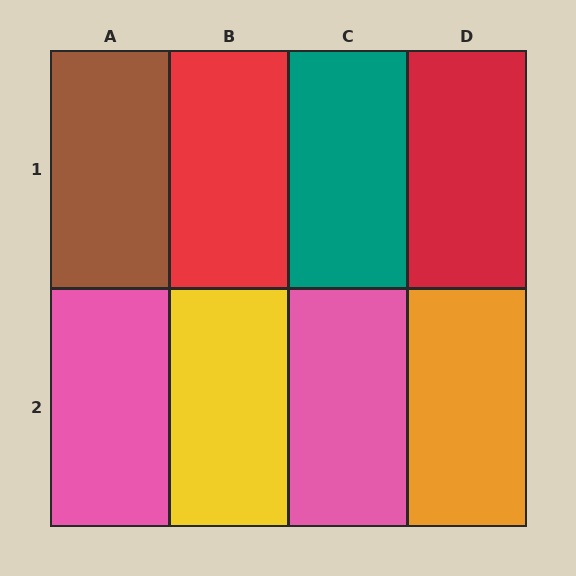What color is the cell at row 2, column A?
Pink.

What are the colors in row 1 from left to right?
Brown, red, teal, red.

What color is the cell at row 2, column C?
Pink.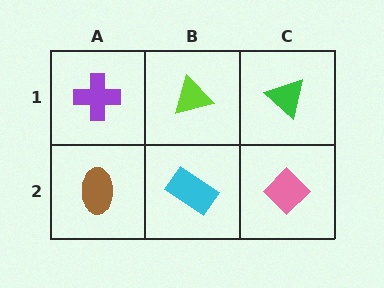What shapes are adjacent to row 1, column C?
A pink diamond (row 2, column C), a lime triangle (row 1, column B).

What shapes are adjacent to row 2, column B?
A lime triangle (row 1, column B), a brown ellipse (row 2, column A), a pink diamond (row 2, column C).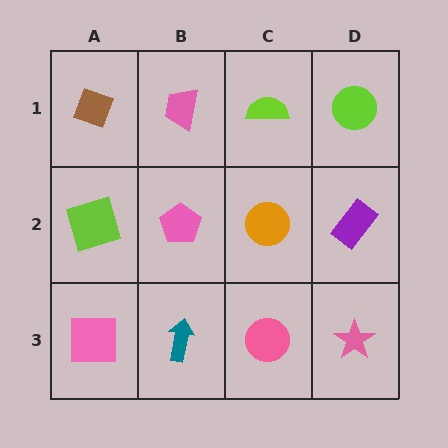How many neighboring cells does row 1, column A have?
2.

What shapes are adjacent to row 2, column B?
A pink trapezoid (row 1, column B), a teal arrow (row 3, column B), a lime square (row 2, column A), an orange circle (row 2, column C).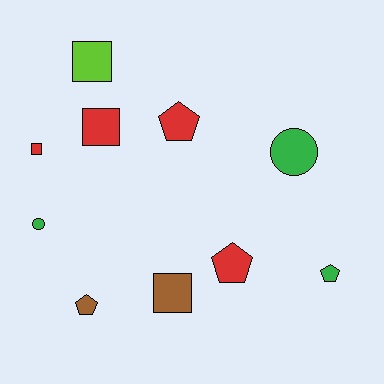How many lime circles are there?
There are no lime circles.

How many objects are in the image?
There are 10 objects.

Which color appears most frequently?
Red, with 4 objects.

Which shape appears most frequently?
Pentagon, with 4 objects.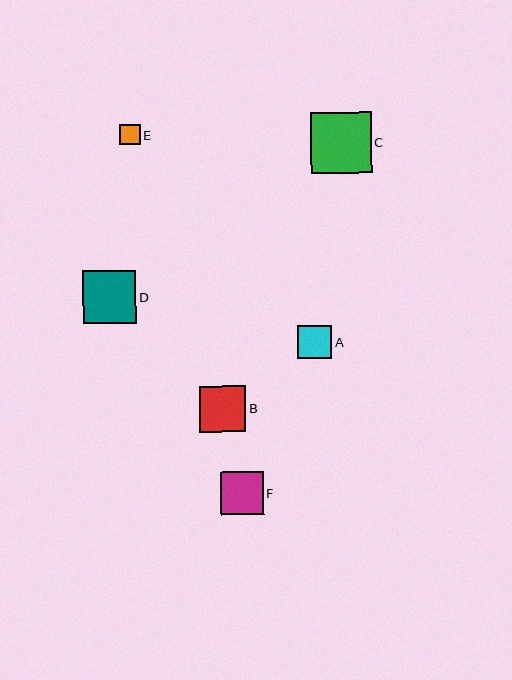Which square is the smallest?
Square E is the smallest with a size of approximately 20 pixels.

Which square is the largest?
Square C is the largest with a size of approximately 61 pixels.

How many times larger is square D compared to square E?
Square D is approximately 2.6 times the size of square E.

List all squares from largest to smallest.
From largest to smallest: C, D, B, F, A, E.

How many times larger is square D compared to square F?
Square D is approximately 1.2 times the size of square F.